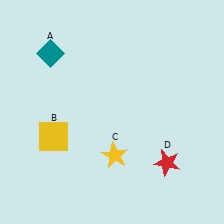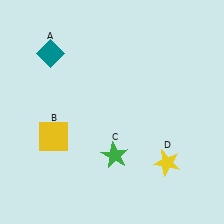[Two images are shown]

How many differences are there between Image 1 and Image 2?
There are 2 differences between the two images.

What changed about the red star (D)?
In Image 1, D is red. In Image 2, it changed to yellow.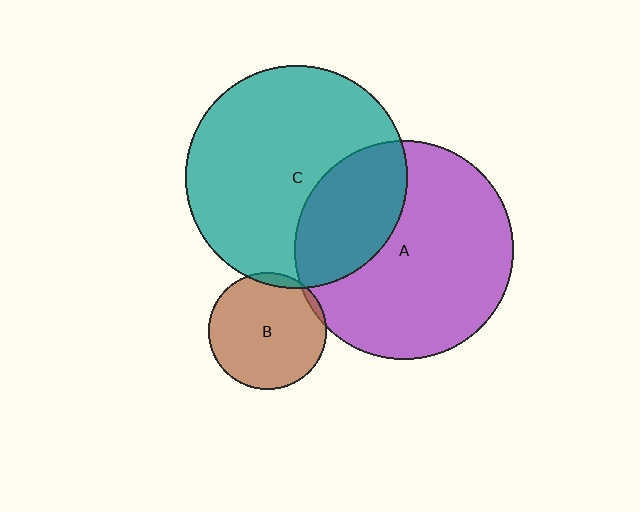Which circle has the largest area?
Circle C (teal).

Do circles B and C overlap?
Yes.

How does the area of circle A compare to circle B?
Approximately 3.5 times.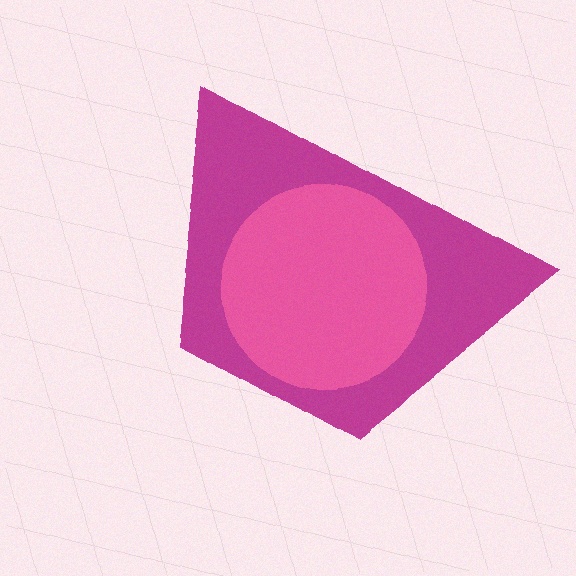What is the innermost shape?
The pink circle.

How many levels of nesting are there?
2.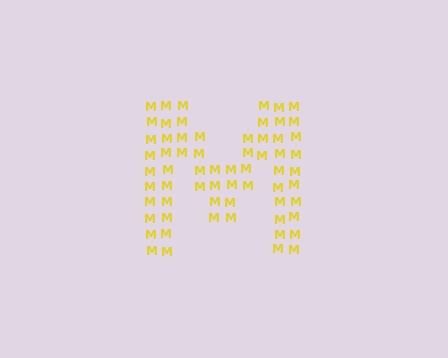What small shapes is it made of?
It is made of small letter M's.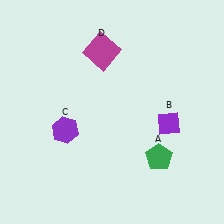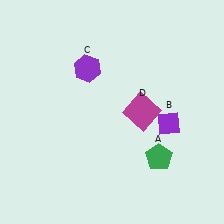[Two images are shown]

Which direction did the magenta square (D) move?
The magenta square (D) moved down.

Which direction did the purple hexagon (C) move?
The purple hexagon (C) moved up.